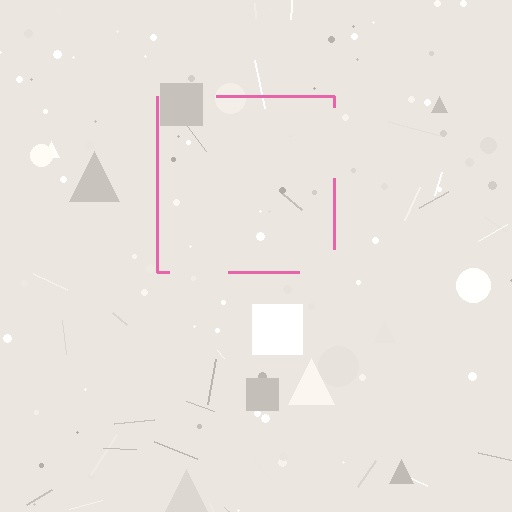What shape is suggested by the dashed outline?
The dashed outline suggests a square.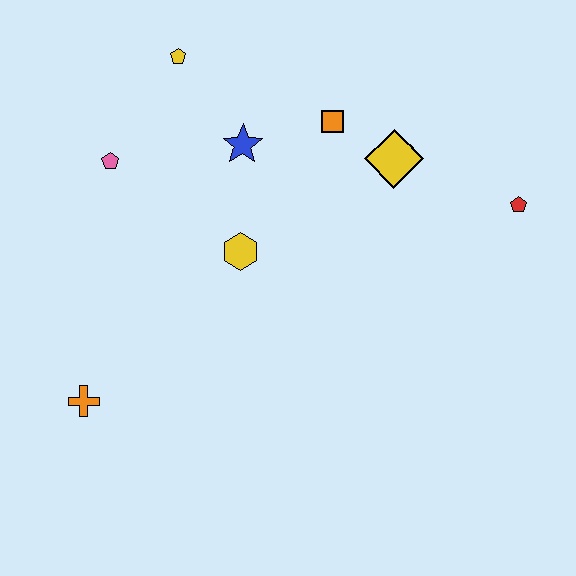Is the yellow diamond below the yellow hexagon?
No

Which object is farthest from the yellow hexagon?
The red pentagon is farthest from the yellow hexagon.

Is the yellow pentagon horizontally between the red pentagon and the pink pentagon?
Yes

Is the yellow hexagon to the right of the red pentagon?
No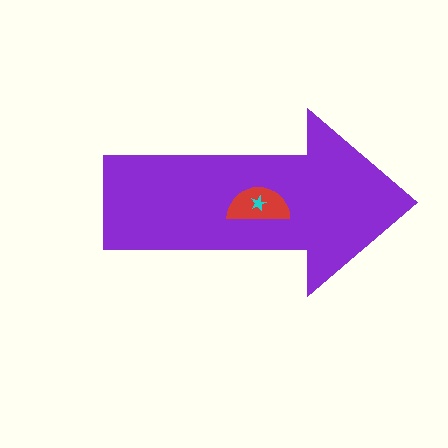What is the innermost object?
The cyan star.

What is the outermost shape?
The purple arrow.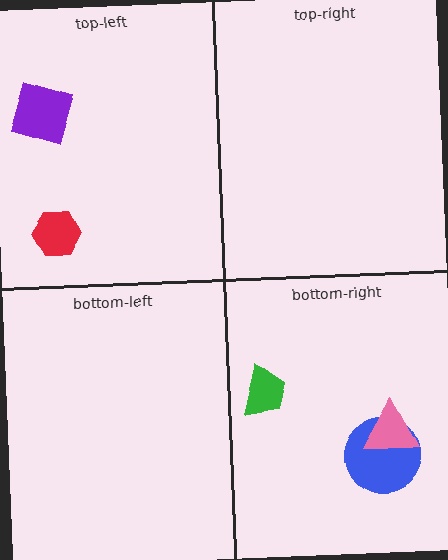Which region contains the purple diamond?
The top-left region.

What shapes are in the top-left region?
The purple diamond, the red hexagon.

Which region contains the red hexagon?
The top-left region.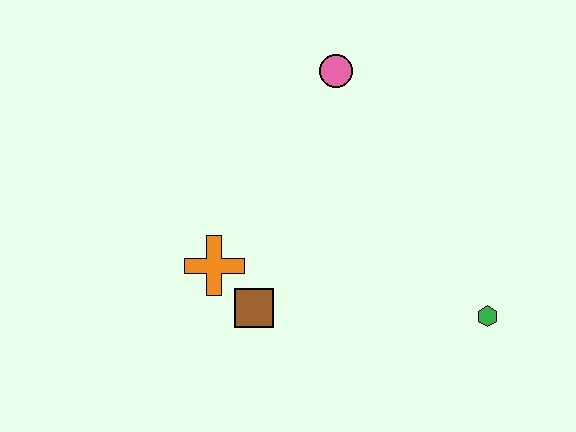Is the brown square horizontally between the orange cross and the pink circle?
Yes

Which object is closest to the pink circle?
The orange cross is closest to the pink circle.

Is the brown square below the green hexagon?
No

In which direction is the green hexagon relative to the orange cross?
The green hexagon is to the right of the orange cross.